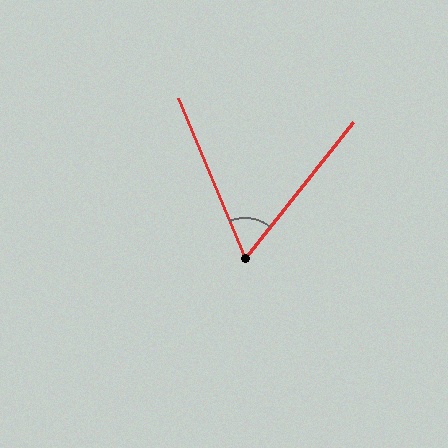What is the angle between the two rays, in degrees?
Approximately 61 degrees.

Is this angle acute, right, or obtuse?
It is acute.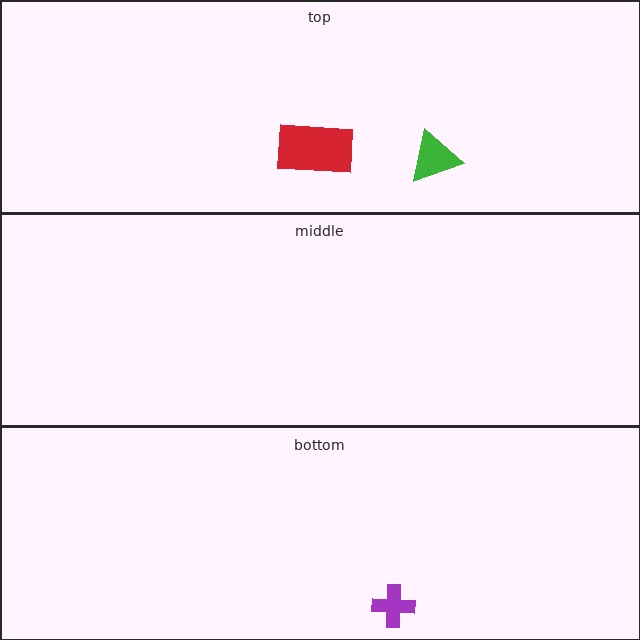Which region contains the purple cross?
The bottom region.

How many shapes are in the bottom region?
1.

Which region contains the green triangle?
The top region.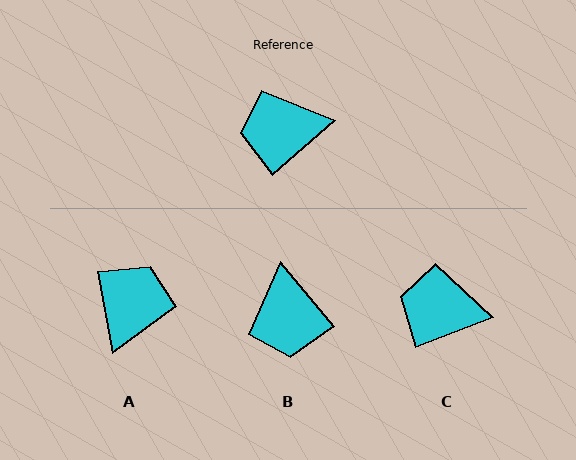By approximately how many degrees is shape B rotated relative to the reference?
Approximately 88 degrees counter-clockwise.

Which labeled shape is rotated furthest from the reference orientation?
A, about 121 degrees away.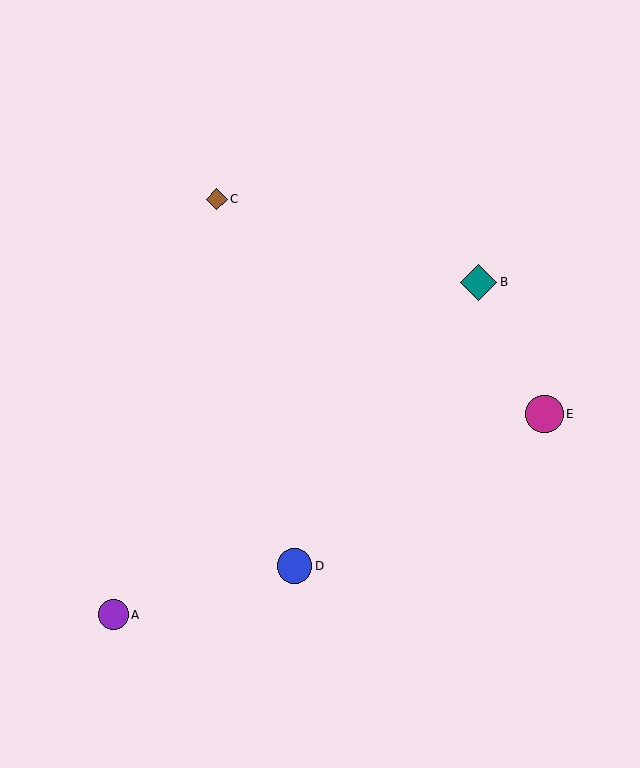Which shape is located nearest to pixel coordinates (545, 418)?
The magenta circle (labeled E) at (544, 414) is nearest to that location.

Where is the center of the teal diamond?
The center of the teal diamond is at (479, 282).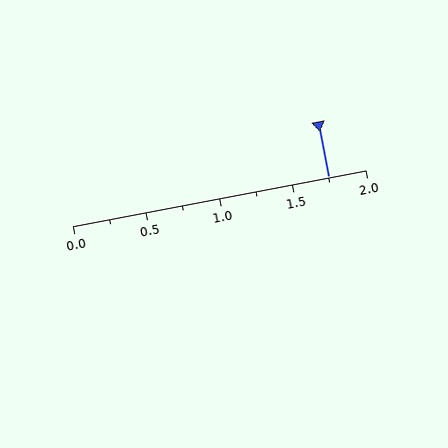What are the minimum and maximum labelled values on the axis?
The axis runs from 0.0 to 2.0.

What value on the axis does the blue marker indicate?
The marker indicates approximately 1.75.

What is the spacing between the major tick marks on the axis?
The major ticks are spaced 0.5 apart.